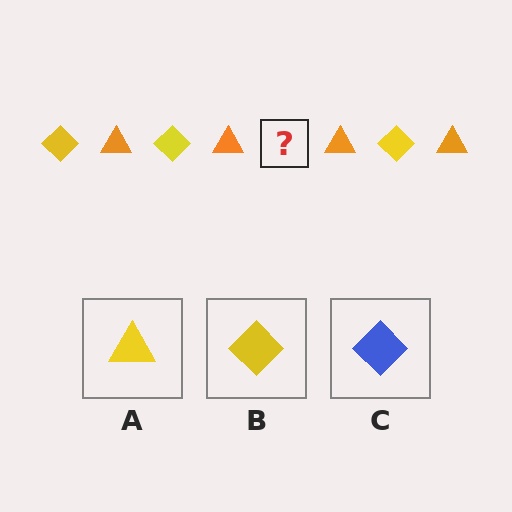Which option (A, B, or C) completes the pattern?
B.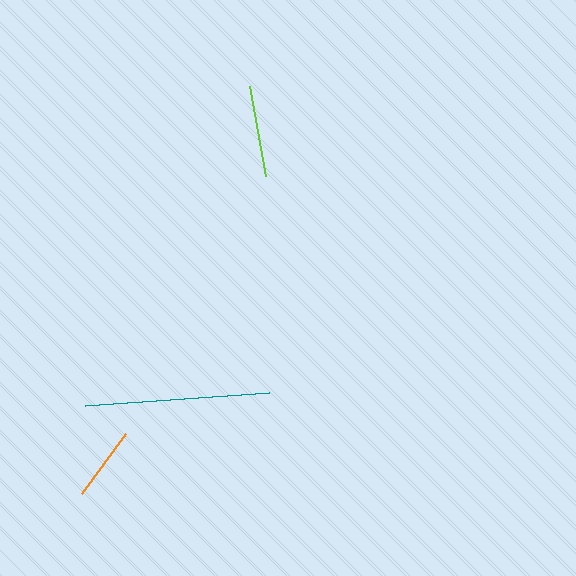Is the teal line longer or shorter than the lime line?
The teal line is longer than the lime line.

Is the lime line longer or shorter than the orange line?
The lime line is longer than the orange line.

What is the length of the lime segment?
The lime segment is approximately 92 pixels long.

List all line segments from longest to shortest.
From longest to shortest: teal, lime, orange.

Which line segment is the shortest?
The orange line is the shortest at approximately 75 pixels.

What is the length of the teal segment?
The teal segment is approximately 184 pixels long.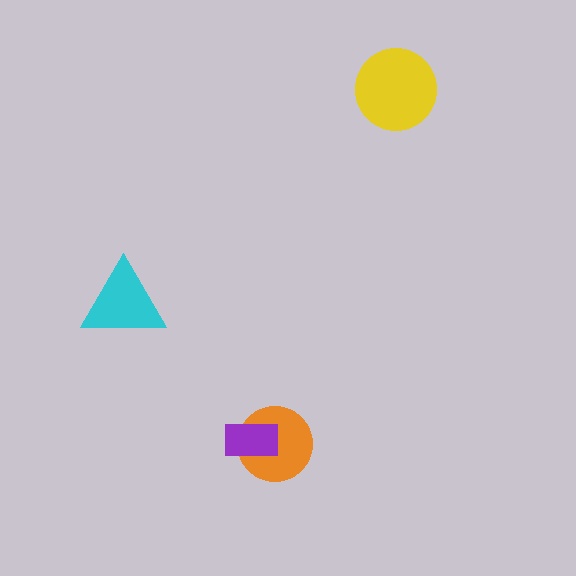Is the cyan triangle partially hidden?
No, no other shape covers it.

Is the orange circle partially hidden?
Yes, it is partially covered by another shape.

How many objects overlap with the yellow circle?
0 objects overlap with the yellow circle.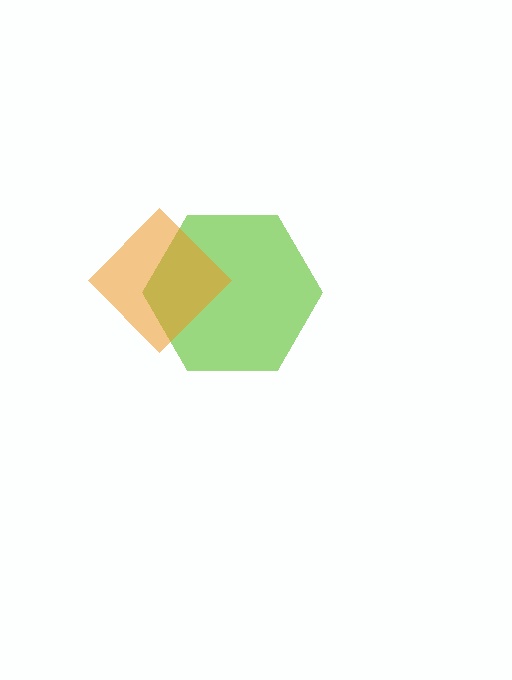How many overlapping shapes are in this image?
There are 2 overlapping shapes in the image.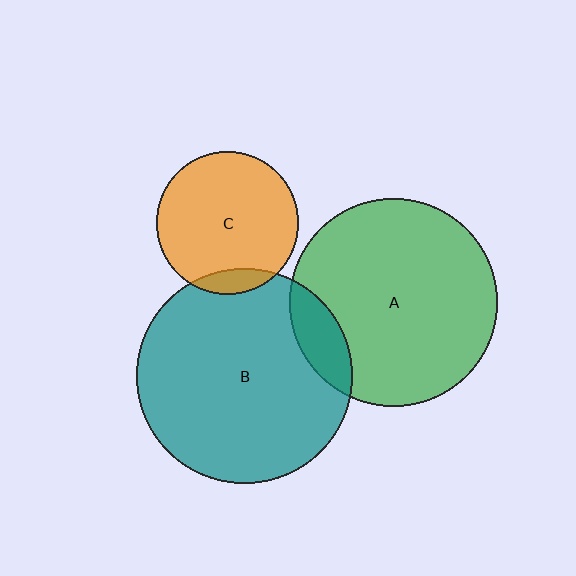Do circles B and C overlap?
Yes.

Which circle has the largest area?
Circle B (teal).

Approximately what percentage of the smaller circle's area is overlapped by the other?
Approximately 10%.